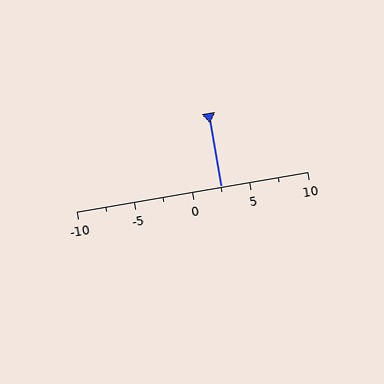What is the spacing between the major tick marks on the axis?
The major ticks are spaced 5 apart.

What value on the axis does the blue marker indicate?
The marker indicates approximately 2.5.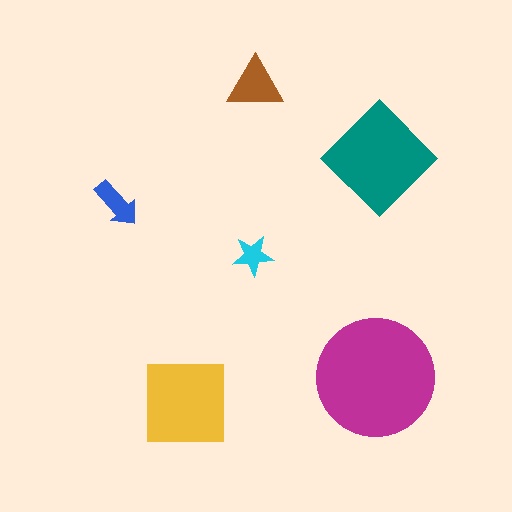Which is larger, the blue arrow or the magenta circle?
The magenta circle.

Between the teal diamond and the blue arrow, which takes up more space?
The teal diamond.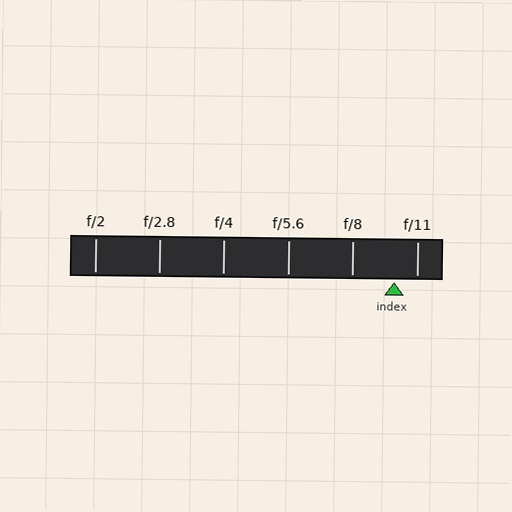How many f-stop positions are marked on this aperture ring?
There are 6 f-stop positions marked.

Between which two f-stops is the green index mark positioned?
The index mark is between f/8 and f/11.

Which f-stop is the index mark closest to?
The index mark is closest to f/11.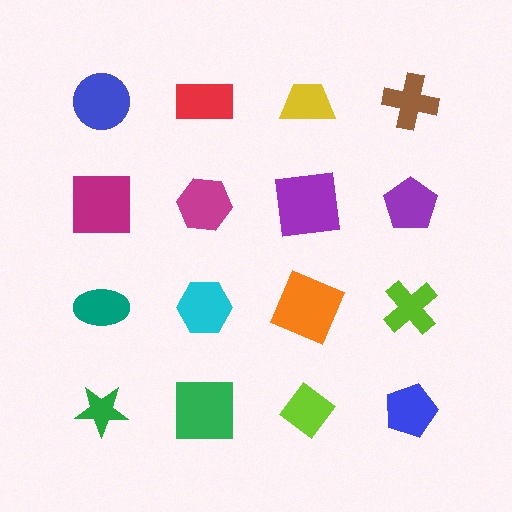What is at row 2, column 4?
A purple pentagon.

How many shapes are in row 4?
4 shapes.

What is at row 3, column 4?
A lime cross.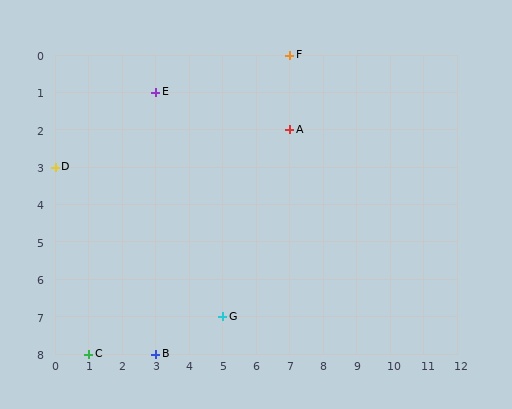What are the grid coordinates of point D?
Point D is at grid coordinates (0, 3).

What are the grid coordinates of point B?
Point B is at grid coordinates (3, 8).